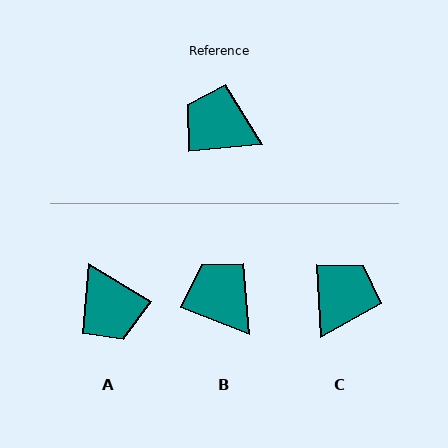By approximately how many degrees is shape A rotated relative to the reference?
Approximately 144 degrees counter-clockwise.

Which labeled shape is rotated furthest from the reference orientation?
A, about 144 degrees away.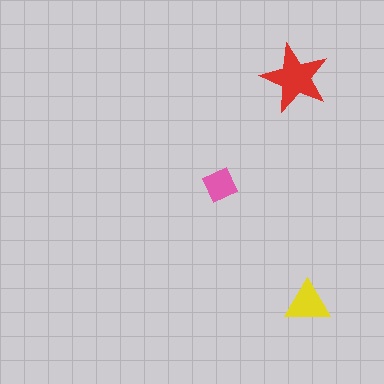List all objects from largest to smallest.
The red star, the yellow triangle, the pink diamond.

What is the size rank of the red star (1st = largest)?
1st.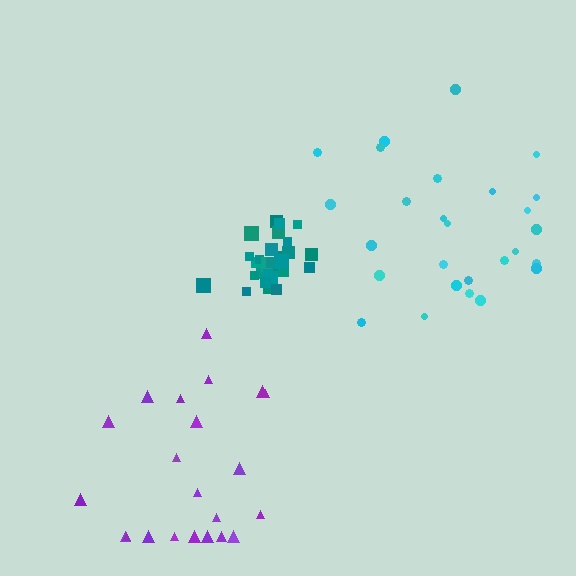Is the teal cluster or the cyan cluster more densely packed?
Teal.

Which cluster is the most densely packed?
Teal.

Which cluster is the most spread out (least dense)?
Purple.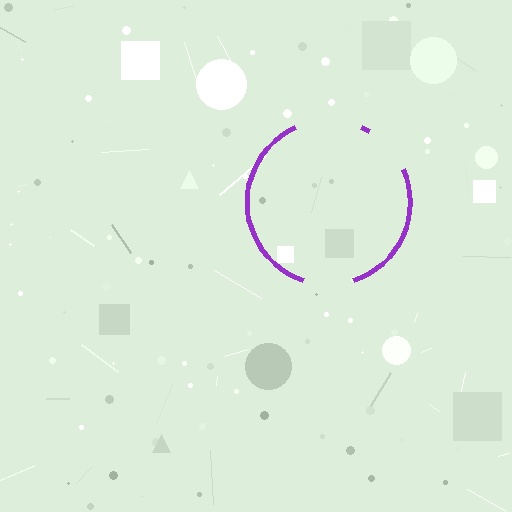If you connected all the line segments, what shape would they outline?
They would outline a circle.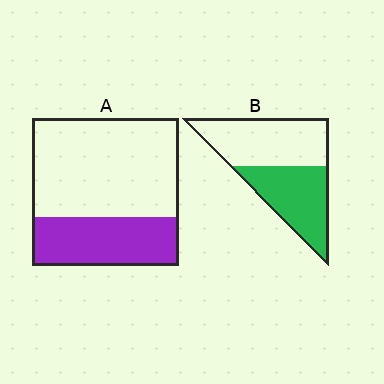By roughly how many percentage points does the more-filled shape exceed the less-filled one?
By roughly 15 percentage points (B over A).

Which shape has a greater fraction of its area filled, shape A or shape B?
Shape B.